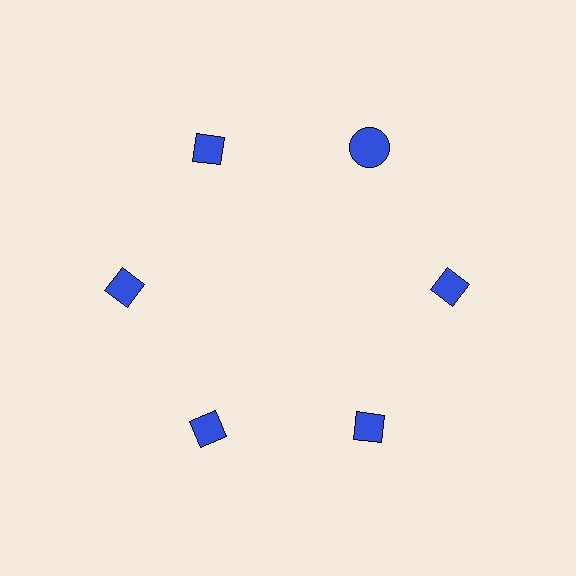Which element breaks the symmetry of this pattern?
The blue circle at roughly the 1 o'clock position breaks the symmetry. All other shapes are blue diamonds.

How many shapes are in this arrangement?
There are 6 shapes arranged in a ring pattern.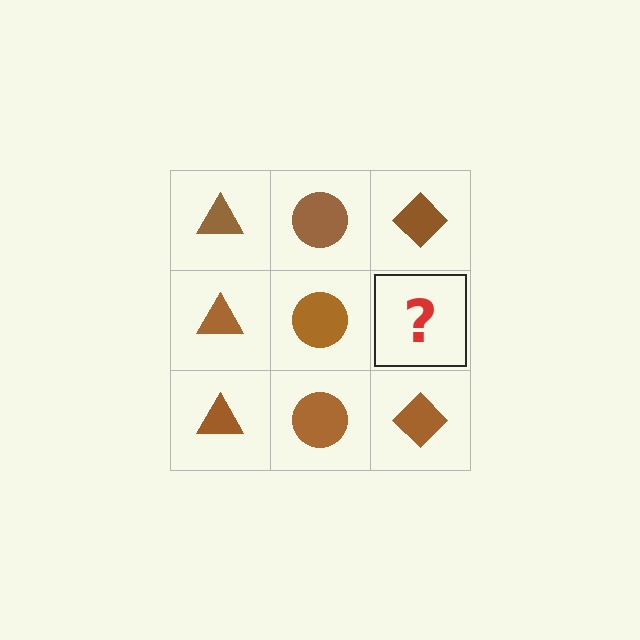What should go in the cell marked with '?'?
The missing cell should contain a brown diamond.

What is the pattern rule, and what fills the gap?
The rule is that each column has a consistent shape. The gap should be filled with a brown diamond.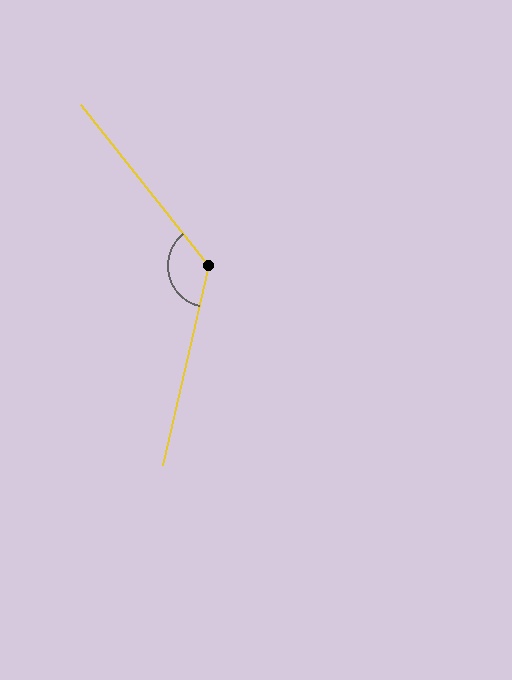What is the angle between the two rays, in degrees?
Approximately 129 degrees.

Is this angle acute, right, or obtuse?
It is obtuse.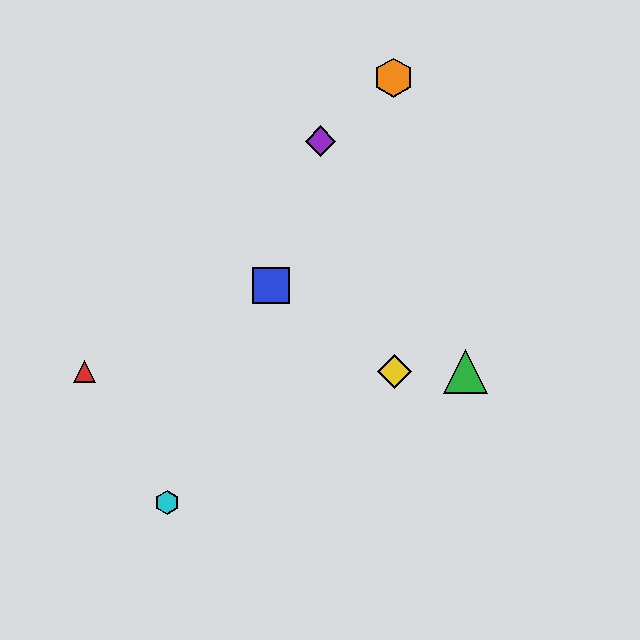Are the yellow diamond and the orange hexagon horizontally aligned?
No, the yellow diamond is at y≈372 and the orange hexagon is at y≈78.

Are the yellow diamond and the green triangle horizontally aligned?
Yes, both are at y≈372.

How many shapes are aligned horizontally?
3 shapes (the red triangle, the green triangle, the yellow diamond) are aligned horizontally.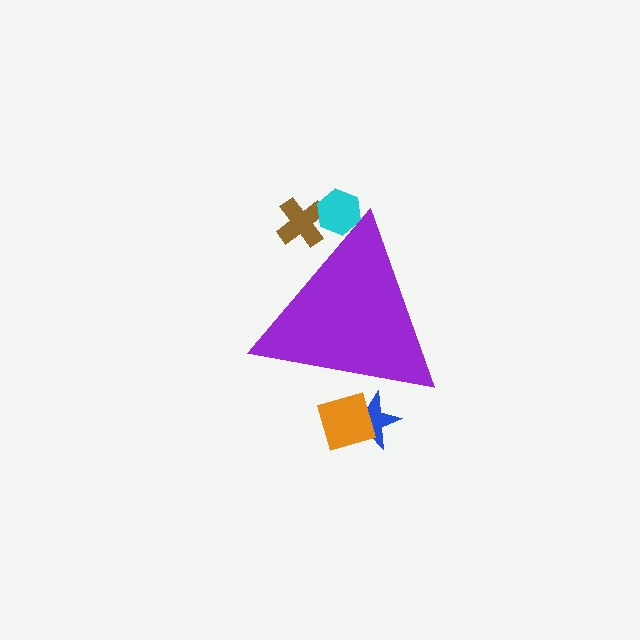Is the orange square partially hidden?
Yes, the orange square is partially hidden behind the purple triangle.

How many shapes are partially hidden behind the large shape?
4 shapes are partially hidden.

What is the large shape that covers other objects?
A purple triangle.